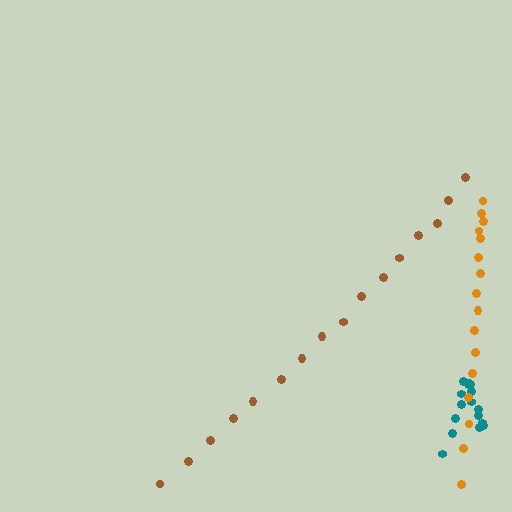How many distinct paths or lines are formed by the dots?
There are 3 distinct paths.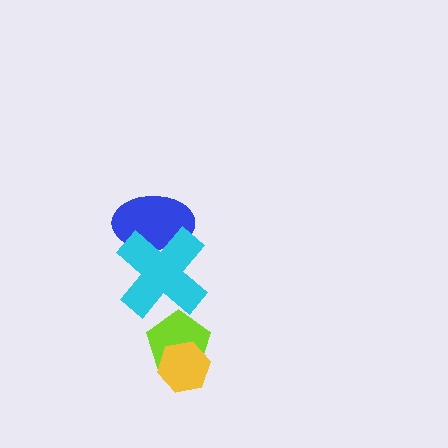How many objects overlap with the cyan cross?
2 objects overlap with the cyan cross.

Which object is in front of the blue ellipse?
The cyan cross is in front of the blue ellipse.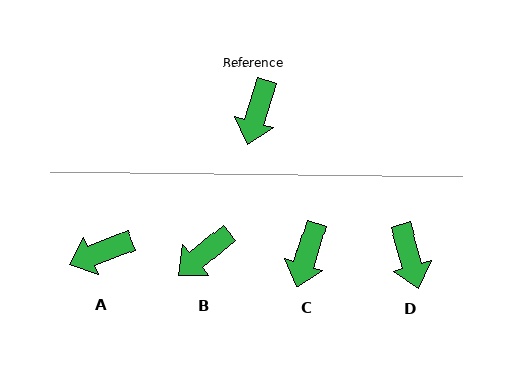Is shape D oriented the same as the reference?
No, it is off by about 34 degrees.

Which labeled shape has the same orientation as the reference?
C.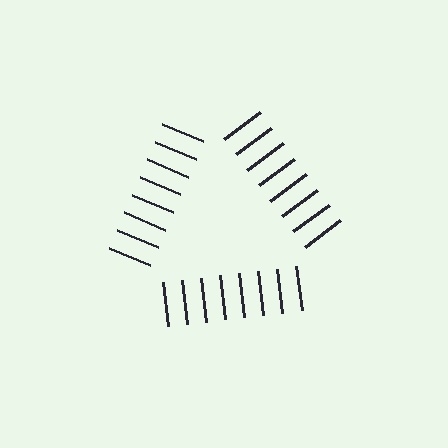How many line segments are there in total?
24 — 8 along each of the 3 edges.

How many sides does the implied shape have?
3 sides — the line-ends trace a triangle.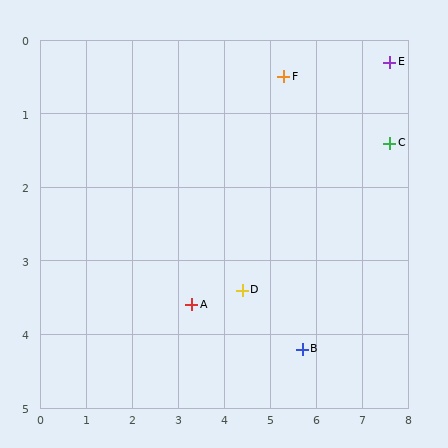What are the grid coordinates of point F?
Point F is at approximately (5.3, 0.5).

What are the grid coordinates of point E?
Point E is at approximately (7.6, 0.3).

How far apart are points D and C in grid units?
Points D and C are about 3.8 grid units apart.